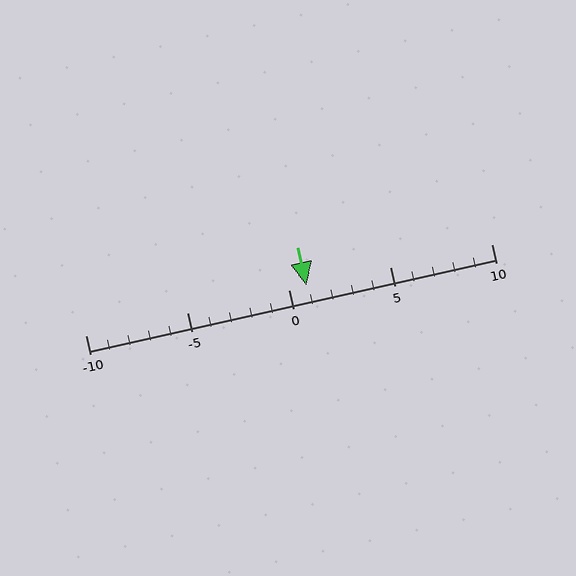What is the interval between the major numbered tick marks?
The major tick marks are spaced 5 units apart.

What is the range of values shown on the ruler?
The ruler shows values from -10 to 10.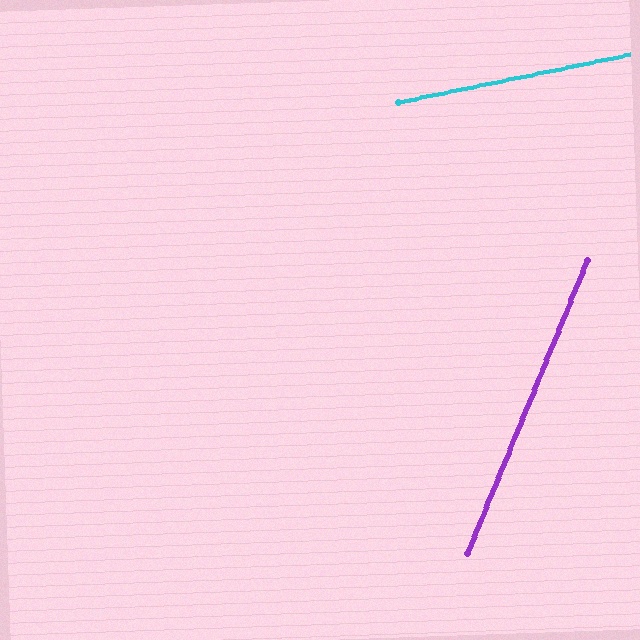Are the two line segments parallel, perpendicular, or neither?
Neither parallel nor perpendicular — they differ by about 56°.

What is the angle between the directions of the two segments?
Approximately 56 degrees.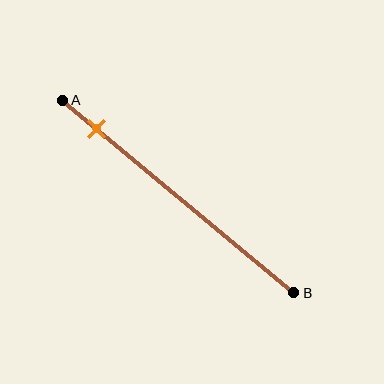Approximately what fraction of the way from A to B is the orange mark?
The orange mark is approximately 15% of the way from A to B.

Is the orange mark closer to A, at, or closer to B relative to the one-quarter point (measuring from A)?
The orange mark is closer to point A than the one-quarter point of segment AB.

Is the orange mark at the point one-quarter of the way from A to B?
No, the mark is at about 15% from A, not at the 25% one-quarter point.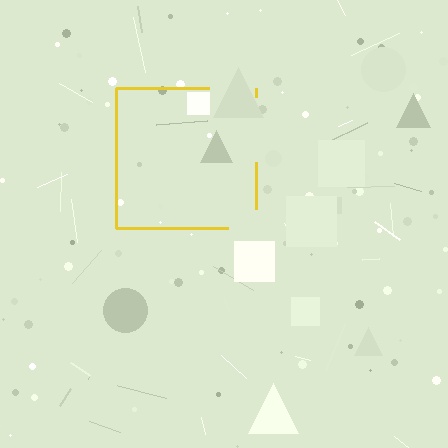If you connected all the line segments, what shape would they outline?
They would outline a square.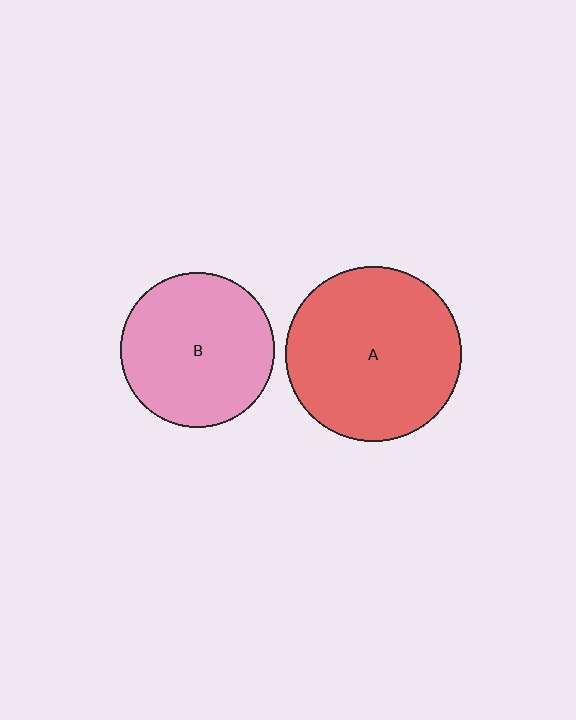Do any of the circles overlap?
No, none of the circles overlap.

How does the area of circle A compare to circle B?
Approximately 1.3 times.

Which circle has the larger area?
Circle A (red).